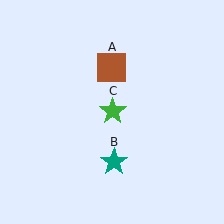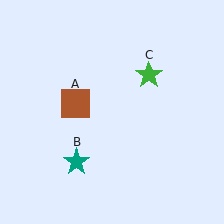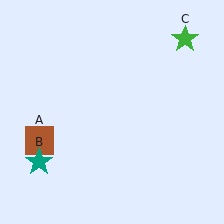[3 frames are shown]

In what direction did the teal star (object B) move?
The teal star (object B) moved left.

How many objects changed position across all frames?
3 objects changed position: brown square (object A), teal star (object B), green star (object C).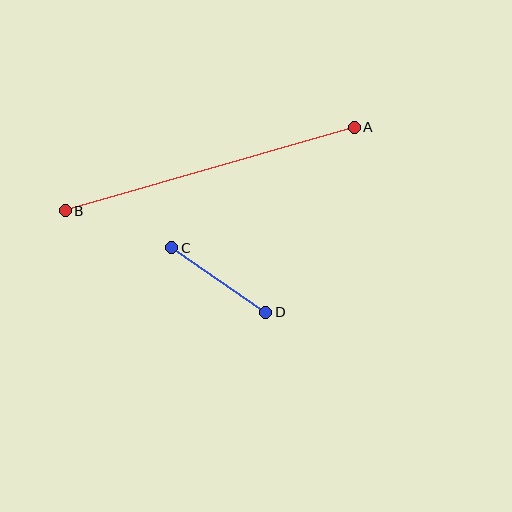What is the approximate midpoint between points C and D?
The midpoint is at approximately (219, 280) pixels.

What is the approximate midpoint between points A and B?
The midpoint is at approximately (210, 169) pixels.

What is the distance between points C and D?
The distance is approximately 114 pixels.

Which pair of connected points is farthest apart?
Points A and B are farthest apart.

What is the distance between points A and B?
The distance is approximately 301 pixels.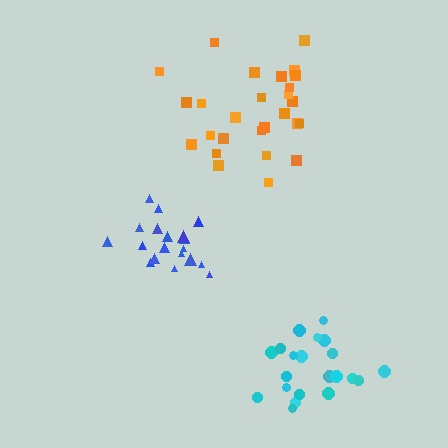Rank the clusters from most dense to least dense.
blue, cyan, orange.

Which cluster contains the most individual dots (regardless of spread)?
Orange (27).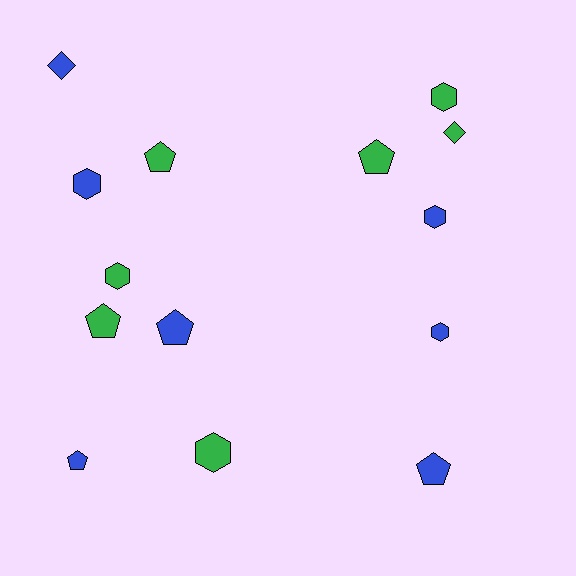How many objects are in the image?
There are 14 objects.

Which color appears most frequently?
Green, with 7 objects.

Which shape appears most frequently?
Hexagon, with 6 objects.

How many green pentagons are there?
There are 3 green pentagons.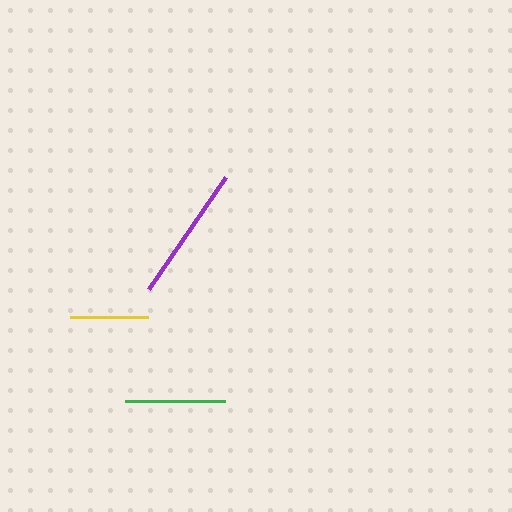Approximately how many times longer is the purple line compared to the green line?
The purple line is approximately 1.4 times the length of the green line.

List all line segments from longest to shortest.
From longest to shortest: purple, green, yellow.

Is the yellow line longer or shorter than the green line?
The green line is longer than the yellow line.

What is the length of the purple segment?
The purple segment is approximately 136 pixels long.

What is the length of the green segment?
The green segment is approximately 100 pixels long.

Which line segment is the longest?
The purple line is the longest at approximately 136 pixels.